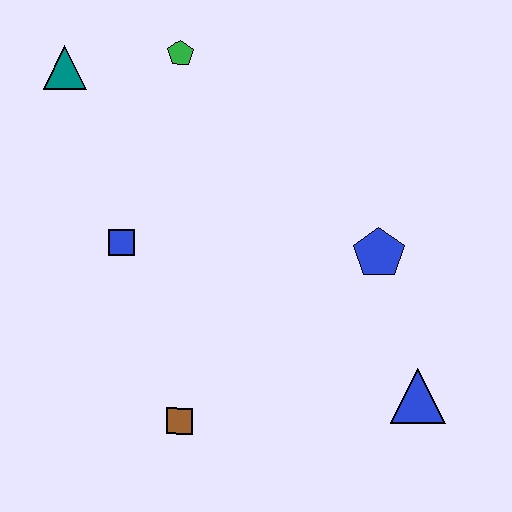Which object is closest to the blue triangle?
The blue pentagon is closest to the blue triangle.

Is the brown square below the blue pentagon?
Yes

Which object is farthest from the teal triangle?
The blue triangle is farthest from the teal triangle.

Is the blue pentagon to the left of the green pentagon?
No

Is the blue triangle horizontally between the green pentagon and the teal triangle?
No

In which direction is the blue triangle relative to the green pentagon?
The blue triangle is below the green pentagon.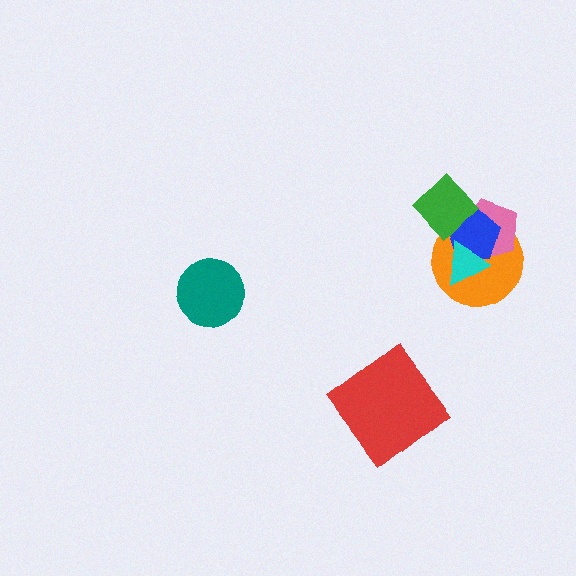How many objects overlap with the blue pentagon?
4 objects overlap with the blue pentagon.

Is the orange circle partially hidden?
Yes, it is partially covered by another shape.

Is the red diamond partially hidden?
No, no other shape covers it.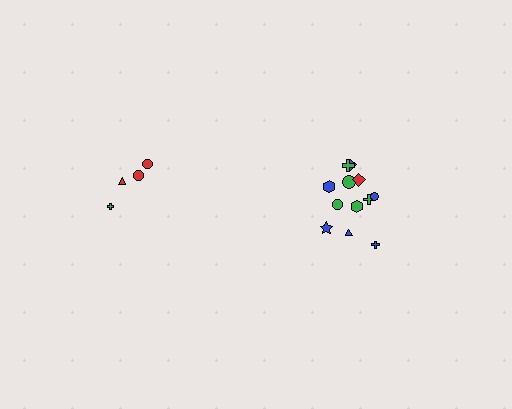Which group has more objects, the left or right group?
The right group.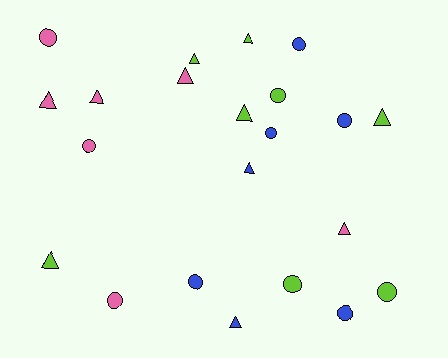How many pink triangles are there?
There are 4 pink triangles.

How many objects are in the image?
There are 22 objects.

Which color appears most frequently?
Lime, with 8 objects.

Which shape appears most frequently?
Circle, with 11 objects.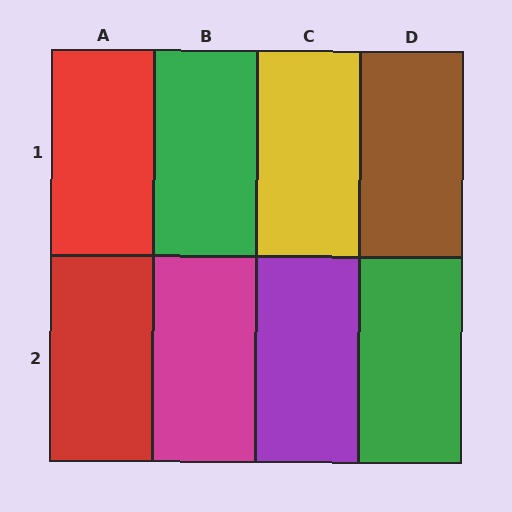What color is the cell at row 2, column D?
Green.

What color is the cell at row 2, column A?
Red.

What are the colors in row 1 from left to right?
Red, green, yellow, brown.